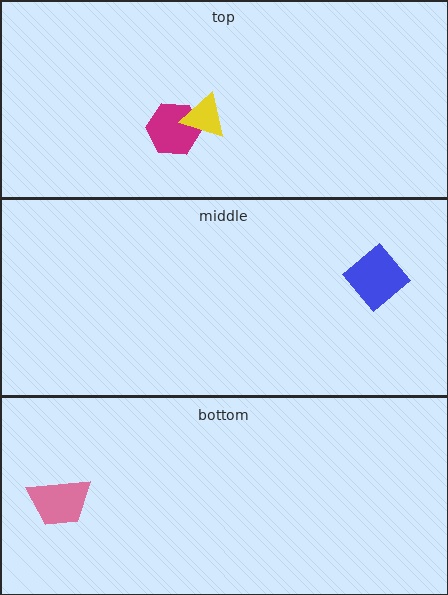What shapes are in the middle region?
The blue diamond.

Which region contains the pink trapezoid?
The bottom region.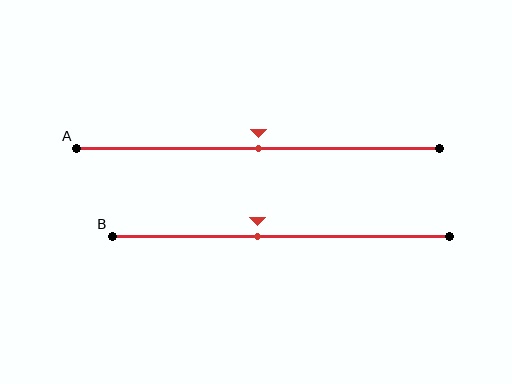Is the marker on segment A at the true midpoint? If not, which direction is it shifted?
Yes, the marker on segment A is at the true midpoint.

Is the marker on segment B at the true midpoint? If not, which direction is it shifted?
No, the marker on segment B is shifted to the left by about 7% of the segment length.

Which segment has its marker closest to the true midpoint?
Segment A has its marker closest to the true midpoint.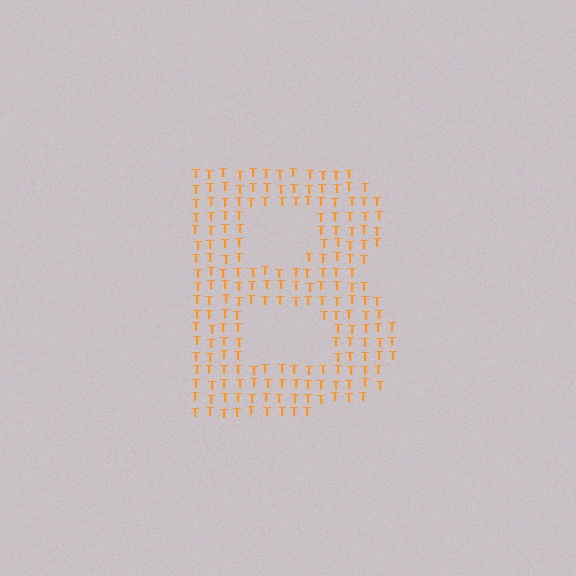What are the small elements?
The small elements are letter T's.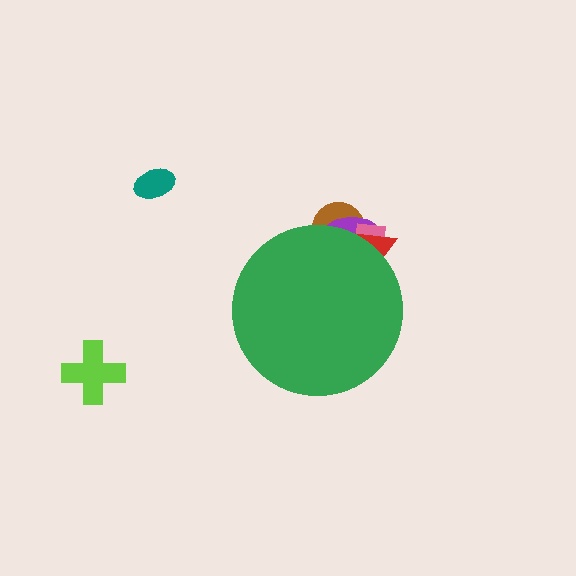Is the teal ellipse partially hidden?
No, the teal ellipse is fully visible.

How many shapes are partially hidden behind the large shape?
4 shapes are partially hidden.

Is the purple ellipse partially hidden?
Yes, the purple ellipse is partially hidden behind the green circle.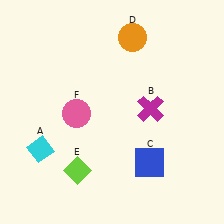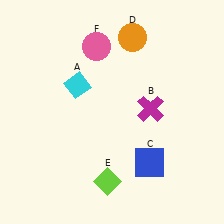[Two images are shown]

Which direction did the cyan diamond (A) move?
The cyan diamond (A) moved up.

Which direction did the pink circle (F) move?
The pink circle (F) moved up.